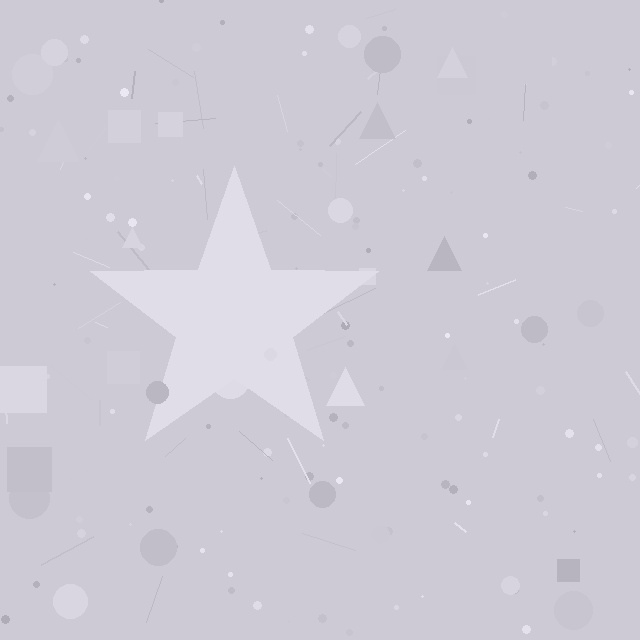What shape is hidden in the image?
A star is hidden in the image.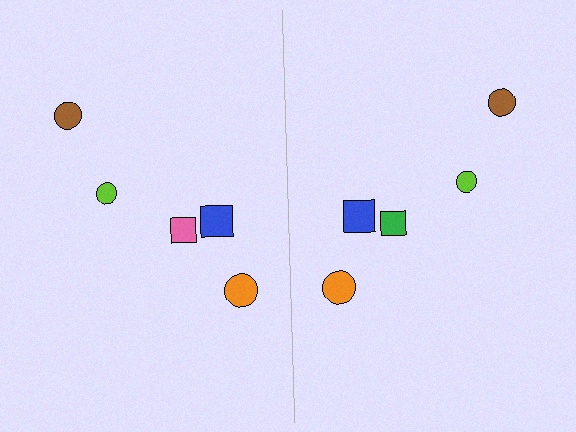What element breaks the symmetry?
The green square on the right side breaks the symmetry — its mirror counterpart is pink.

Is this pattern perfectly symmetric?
No, the pattern is not perfectly symmetric. The green square on the right side breaks the symmetry — its mirror counterpart is pink.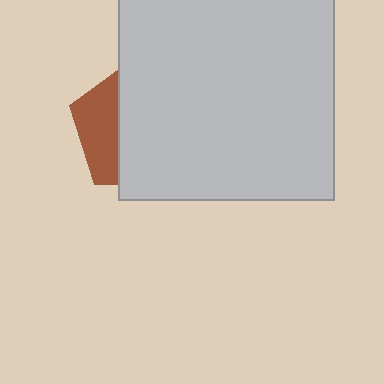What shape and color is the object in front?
The object in front is a light gray square.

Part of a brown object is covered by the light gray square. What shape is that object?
It is a pentagon.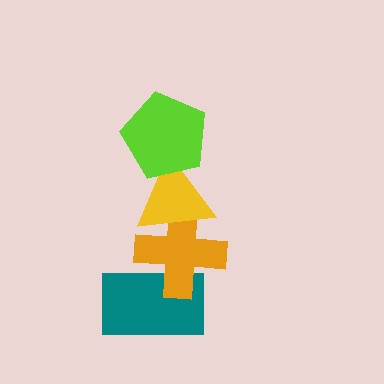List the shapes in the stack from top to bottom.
From top to bottom: the lime pentagon, the yellow triangle, the orange cross, the teal rectangle.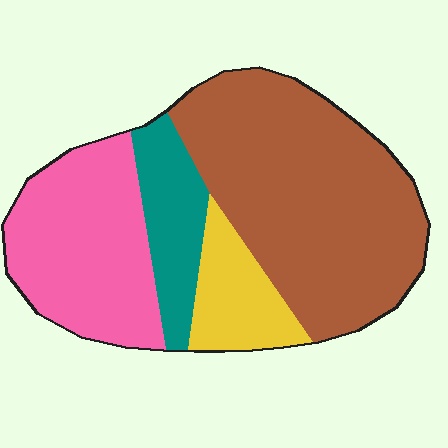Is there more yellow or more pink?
Pink.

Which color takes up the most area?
Brown, at roughly 50%.